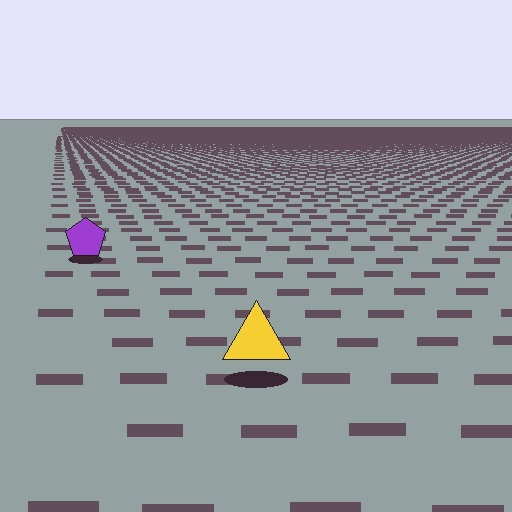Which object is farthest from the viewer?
The purple pentagon is farthest from the viewer. It appears smaller and the ground texture around it is denser.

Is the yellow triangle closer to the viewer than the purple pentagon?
Yes. The yellow triangle is closer — you can tell from the texture gradient: the ground texture is coarser near it.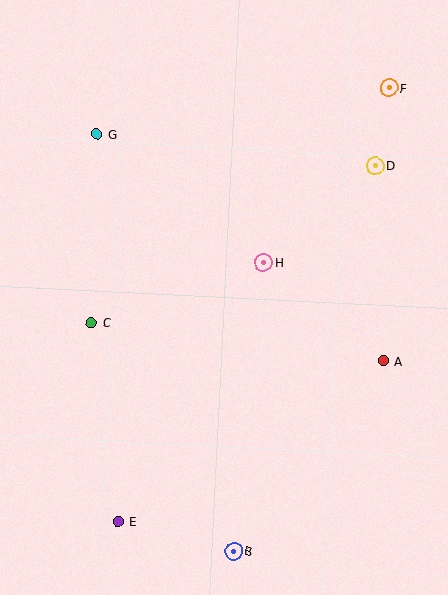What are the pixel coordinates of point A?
Point A is at (383, 361).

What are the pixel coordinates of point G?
Point G is at (97, 134).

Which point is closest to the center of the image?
Point H at (264, 262) is closest to the center.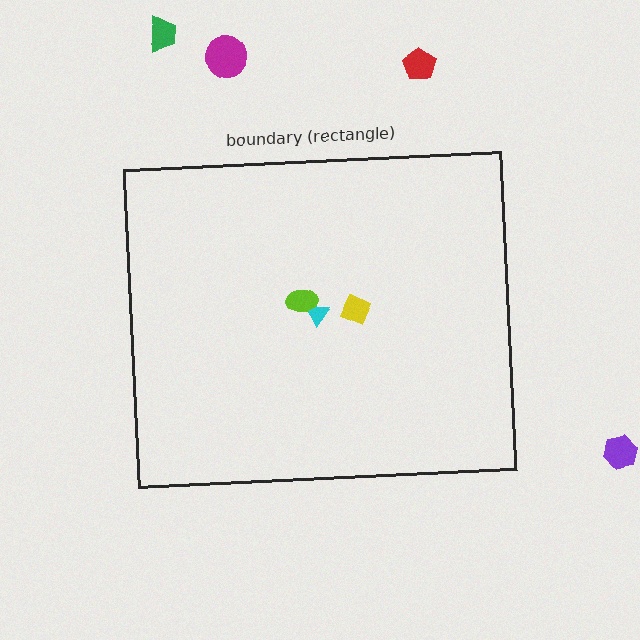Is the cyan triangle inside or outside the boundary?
Inside.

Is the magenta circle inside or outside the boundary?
Outside.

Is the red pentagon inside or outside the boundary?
Outside.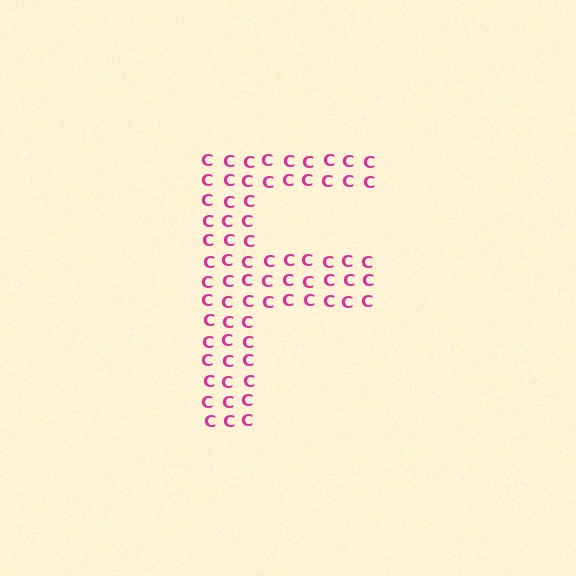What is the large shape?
The large shape is the letter F.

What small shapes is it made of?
It is made of small letter C's.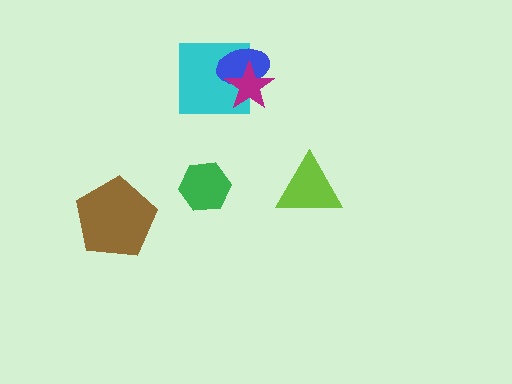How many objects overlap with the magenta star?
2 objects overlap with the magenta star.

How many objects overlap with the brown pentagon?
0 objects overlap with the brown pentagon.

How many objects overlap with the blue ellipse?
2 objects overlap with the blue ellipse.